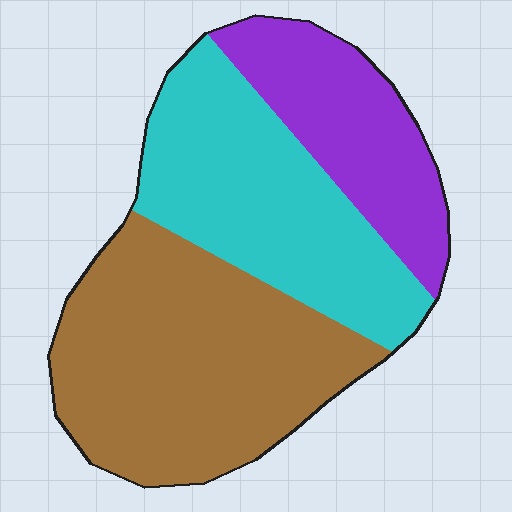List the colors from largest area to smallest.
From largest to smallest: brown, cyan, purple.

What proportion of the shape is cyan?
Cyan covers 33% of the shape.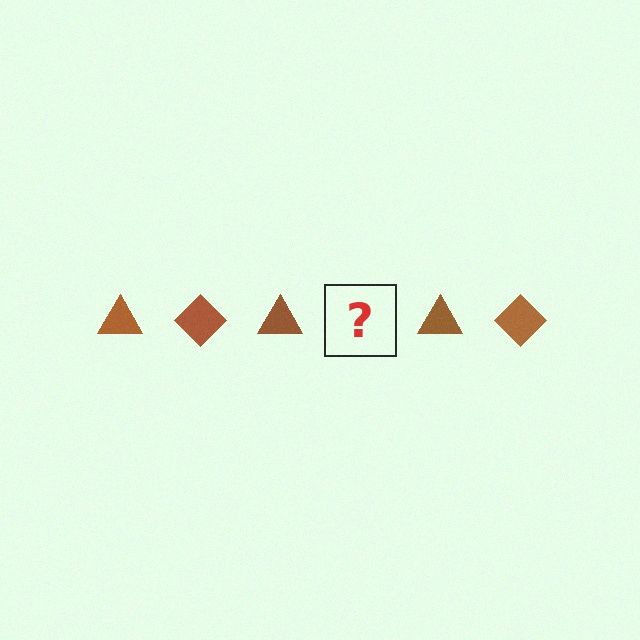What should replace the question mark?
The question mark should be replaced with a brown diamond.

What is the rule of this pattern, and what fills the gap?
The rule is that the pattern cycles through triangle, diamond shapes in brown. The gap should be filled with a brown diamond.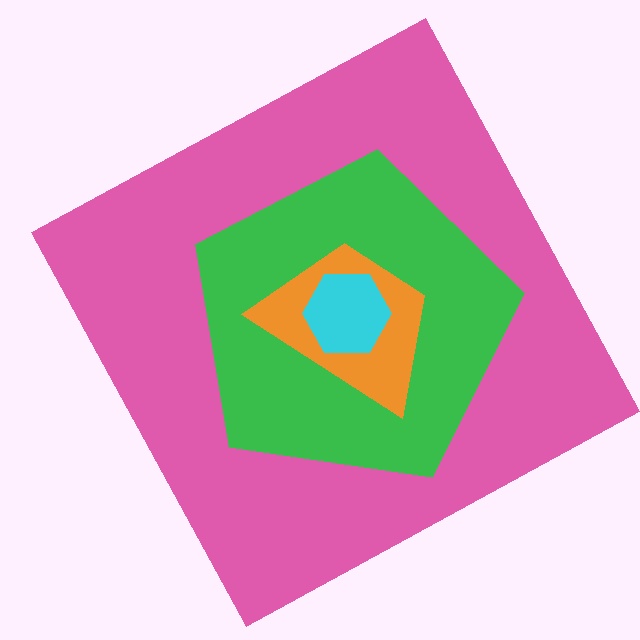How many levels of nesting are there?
4.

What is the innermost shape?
The cyan hexagon.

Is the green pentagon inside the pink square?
Yes.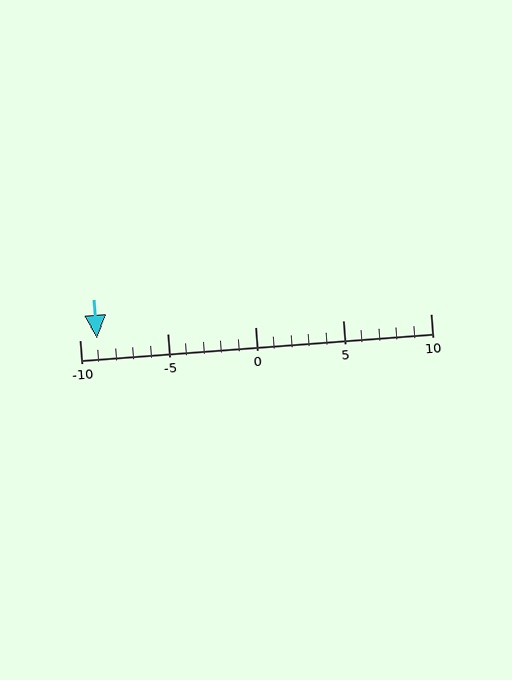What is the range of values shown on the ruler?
The ruler shows values from -10 to 10.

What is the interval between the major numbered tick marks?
The major tick marks are spaced 5 units apart.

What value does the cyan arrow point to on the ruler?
The cyan arrow points to approximately -9.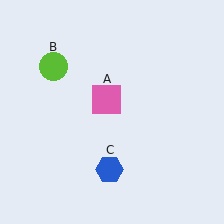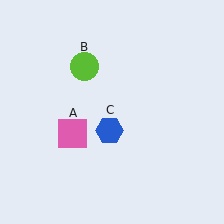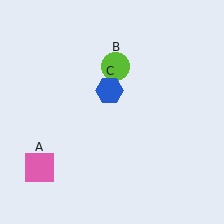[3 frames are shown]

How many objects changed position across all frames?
3 objects changed position: pink square (object A), lime circle (object B), blue hexagon (object C).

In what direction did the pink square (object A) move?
The pink square (object A) moved down and to the left.